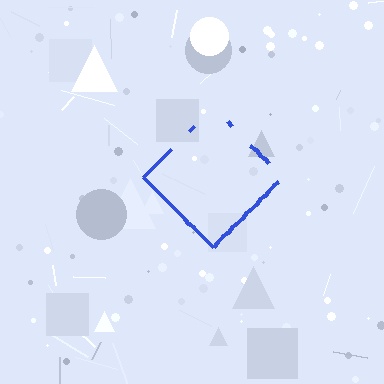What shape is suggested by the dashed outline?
The dashed outline suggests a diamond.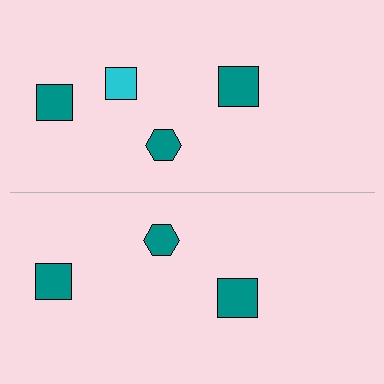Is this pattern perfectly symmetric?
No, the pattern is not perfectly symmetric. A cyan square is missing from the bottom side.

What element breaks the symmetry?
A cyan square is missing from the bottom side.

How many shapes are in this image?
There are 7 shapes in this image.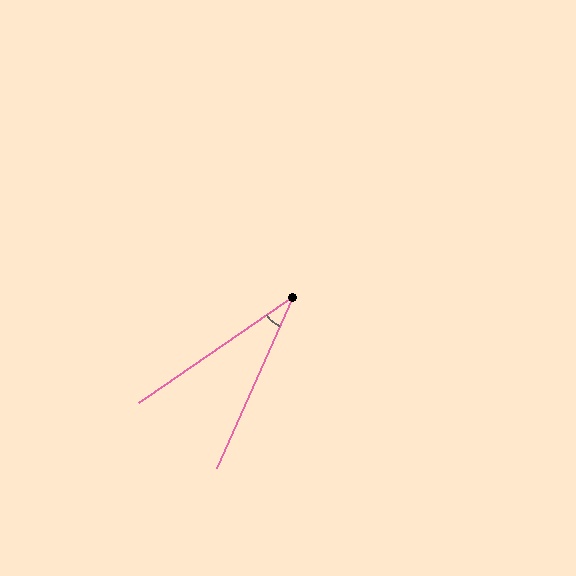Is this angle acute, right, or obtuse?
It is acute.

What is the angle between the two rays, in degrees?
Approximately 31 degrees.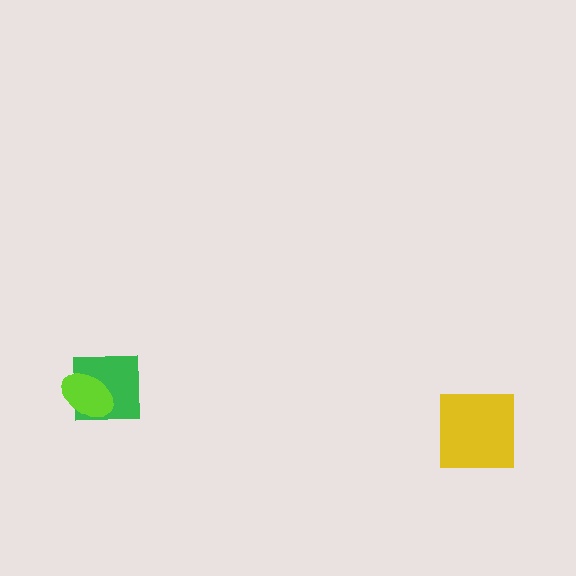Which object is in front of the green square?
The lime ellipse is in front of the green square.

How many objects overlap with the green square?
1 object overlaps with the green square.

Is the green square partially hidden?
Yes, it is partially covered by another shape.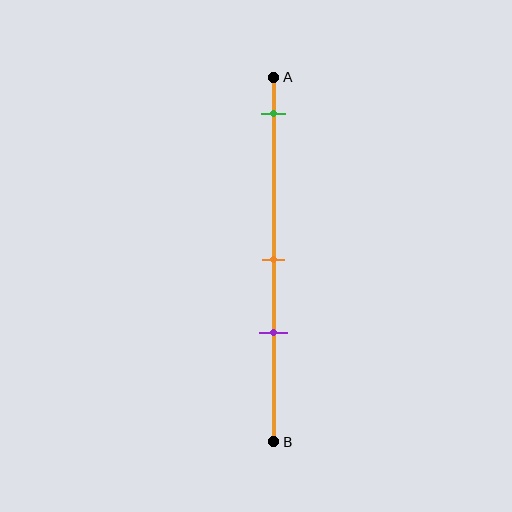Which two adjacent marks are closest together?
The orange and purple marks are the closest adjacent pair.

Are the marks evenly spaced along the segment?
No, the marks are not evenly spaced.